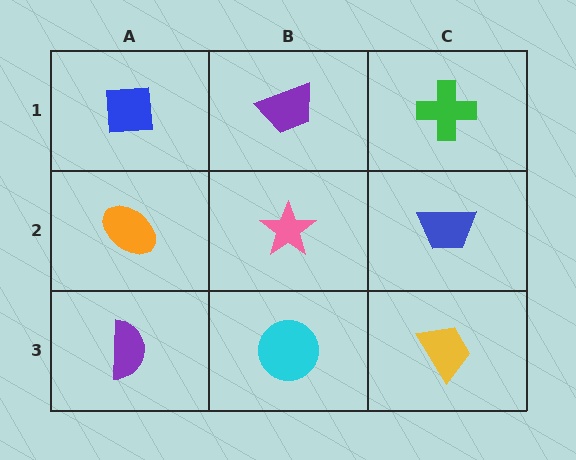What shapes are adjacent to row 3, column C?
A blue trapezoid (row 2, column C), a cyan circle (row 3, column B).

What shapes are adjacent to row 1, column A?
An orange ellipse (row 2, column A), a purple trapezoid (row 1, column B).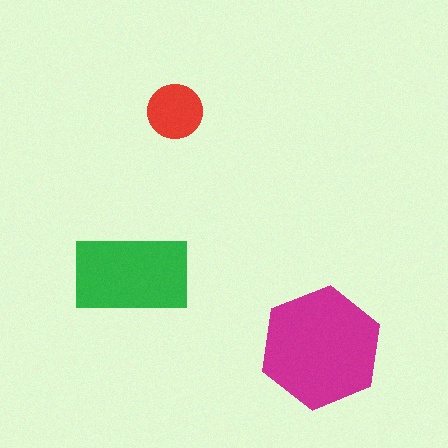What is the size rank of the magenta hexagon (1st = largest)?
1st.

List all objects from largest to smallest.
The magenta hexagon, the green rectangle, the red circle.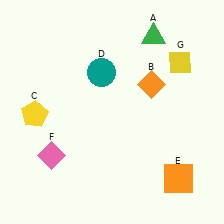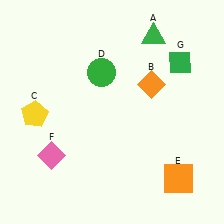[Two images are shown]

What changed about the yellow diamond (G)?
In Image 1, G is yellow. In Image 2, it changed to green.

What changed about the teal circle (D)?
In Image 1, D is teal. In Image 2, it changed to green.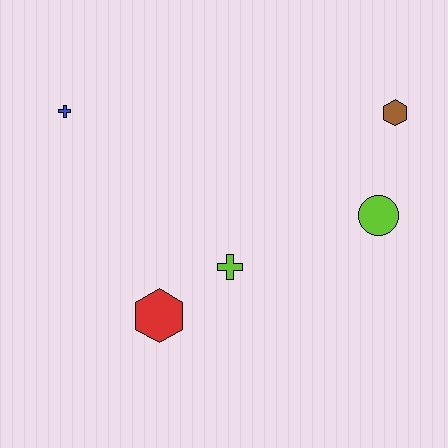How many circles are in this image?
There is 1 circle.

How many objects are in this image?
There are 5 objects.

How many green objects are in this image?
There are no green objects.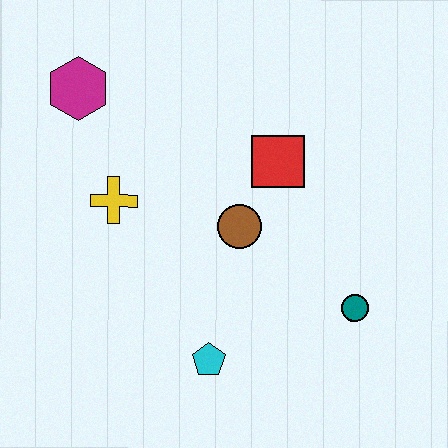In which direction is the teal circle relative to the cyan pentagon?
The teal circle is to the right of the cyan pentagon.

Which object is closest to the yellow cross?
The magenta hexagon is closest to the yellow cross.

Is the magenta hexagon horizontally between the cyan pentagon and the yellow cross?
No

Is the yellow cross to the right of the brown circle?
No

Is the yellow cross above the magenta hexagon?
No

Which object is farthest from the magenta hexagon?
The teal circle is farthest from the magenta hexagon.